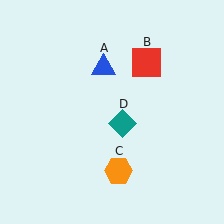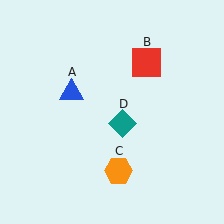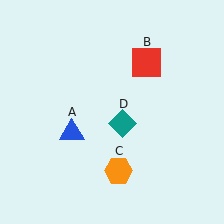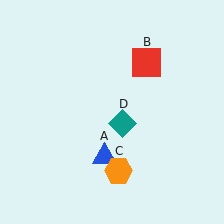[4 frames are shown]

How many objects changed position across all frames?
1 object changed position: blue triangle (object A).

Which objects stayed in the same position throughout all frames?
Red square (object B) and orange hexagon (object C) and teal diamond (object D) remained stationary.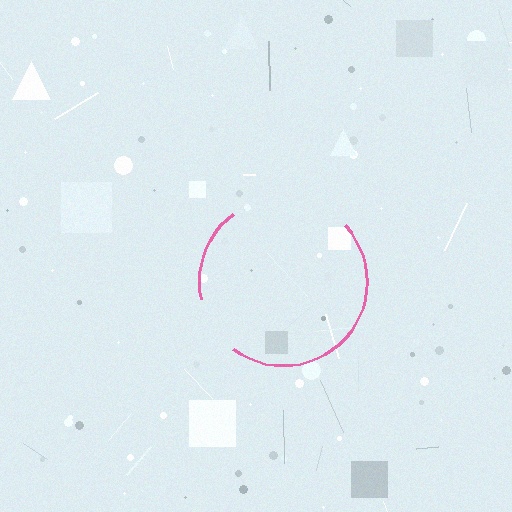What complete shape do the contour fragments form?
The contour fragments form a circle.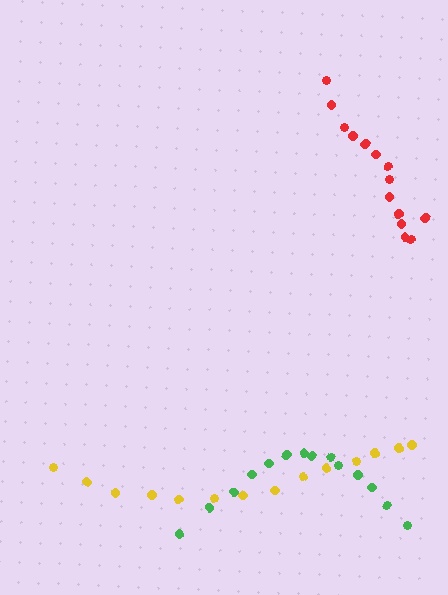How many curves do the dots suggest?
There are 3 distinct paths.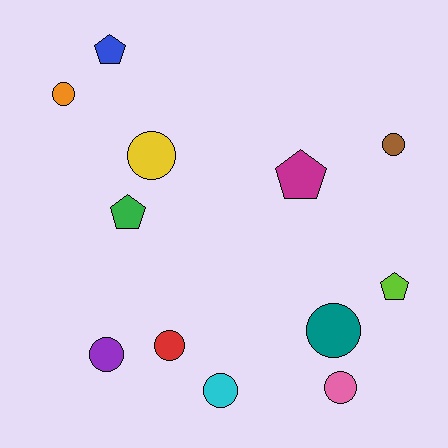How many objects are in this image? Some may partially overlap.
There are 12 objects.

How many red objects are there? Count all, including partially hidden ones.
There is 1 red object.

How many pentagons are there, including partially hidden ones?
There are 4 pentagons.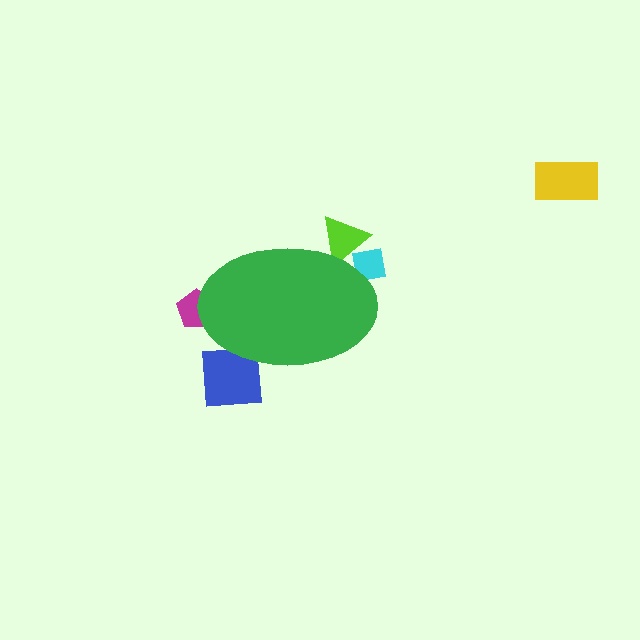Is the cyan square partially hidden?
Yes, the cyan square is partially hidden behind the green ellipse.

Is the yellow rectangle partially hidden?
No, the yellow rectangle is fully visible.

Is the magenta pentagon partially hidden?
Yes, the magenta pentagon is partially hidden behind the green ellipse.